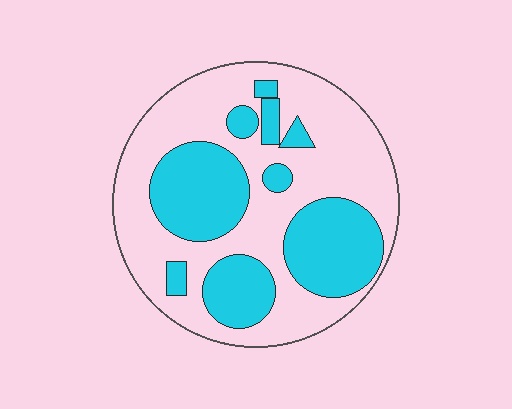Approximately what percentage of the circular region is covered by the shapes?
Approximately 40%.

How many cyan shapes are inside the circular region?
9.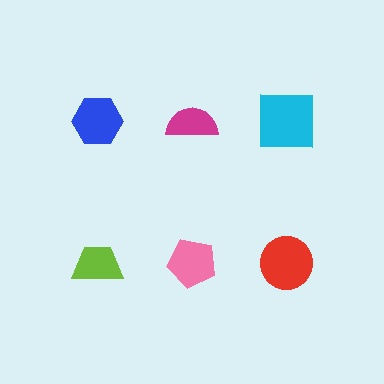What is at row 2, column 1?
A lime trapezoid.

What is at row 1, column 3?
A cyan square.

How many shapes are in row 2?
3 shapes.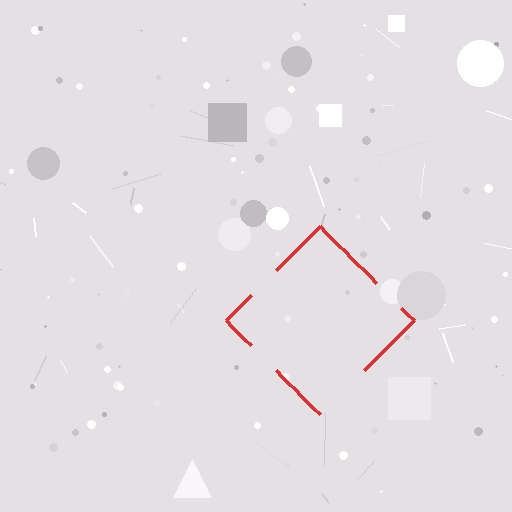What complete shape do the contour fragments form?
The contour fragments form a diamond.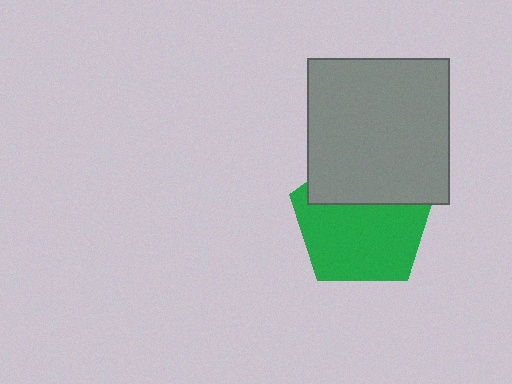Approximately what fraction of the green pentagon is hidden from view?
Roughly 36% of the green pentagon is hidden behind the gray rectangle.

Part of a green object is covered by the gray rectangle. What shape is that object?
It is a pentagon.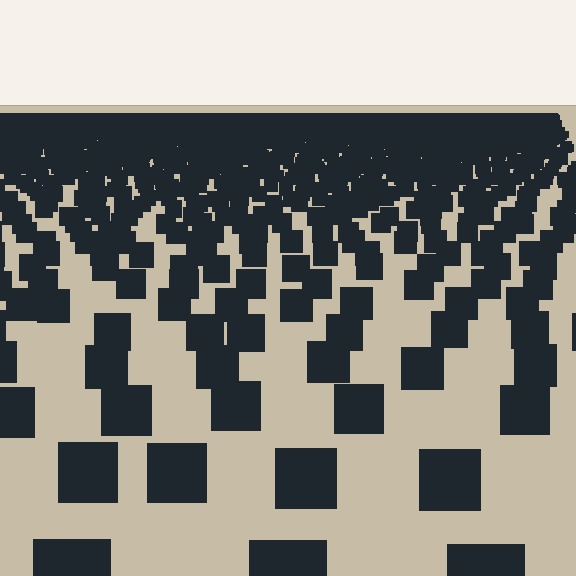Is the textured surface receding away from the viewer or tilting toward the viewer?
The surface is receding away from the viewer. Texture elements get smaller and denser toward the top.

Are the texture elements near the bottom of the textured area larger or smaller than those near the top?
Larger. Near the bottom, elements are closer to the viewer and appear at a bigger on-screen size.